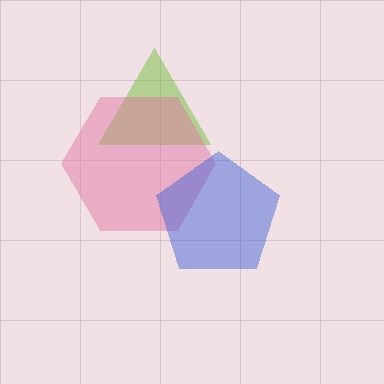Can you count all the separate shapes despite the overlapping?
Yes, there are 3 separate shapes.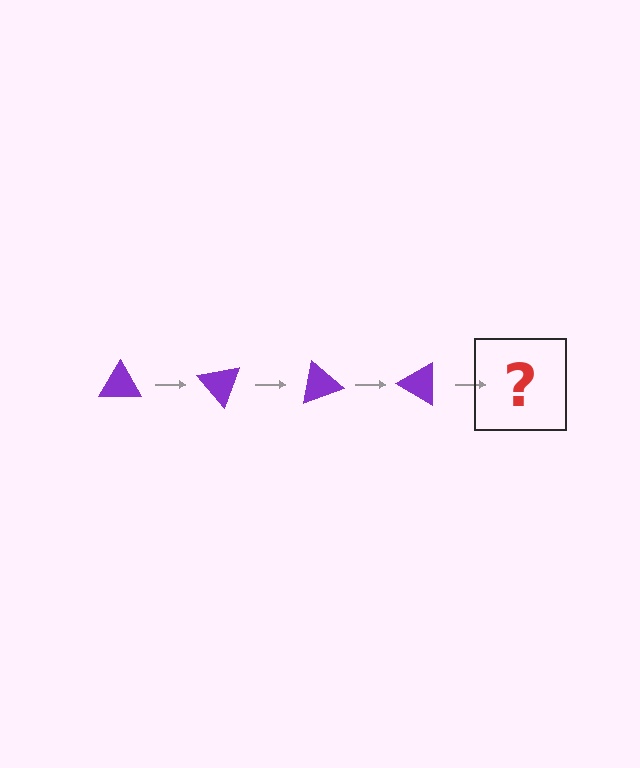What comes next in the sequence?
The next element should be a purple triangle rotated 200 degrees.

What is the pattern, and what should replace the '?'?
The pattern is that the triangle rotates 50 degrees each step. The '?' should be a purple triangle rotated 200 degrees.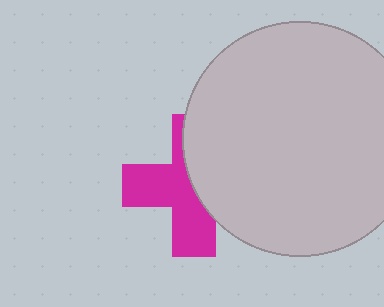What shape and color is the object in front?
The object in front is a light gray circle.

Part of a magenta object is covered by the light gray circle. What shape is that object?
It is a cross.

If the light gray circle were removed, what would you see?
You would see the complete magenta cross.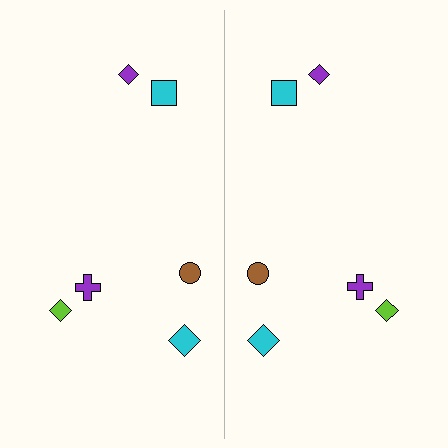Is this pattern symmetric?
Yes, this pattern has bilateral (reflection) symmetry.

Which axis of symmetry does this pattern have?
The pattern has a vertical axis of symmetry running through the center of the image.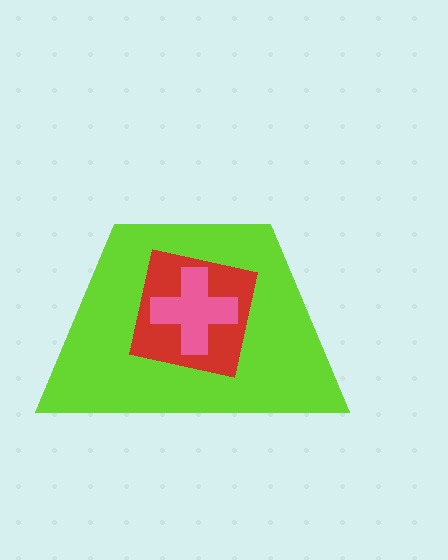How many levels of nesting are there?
3.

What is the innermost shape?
The pink cross.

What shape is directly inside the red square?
The pink cross.